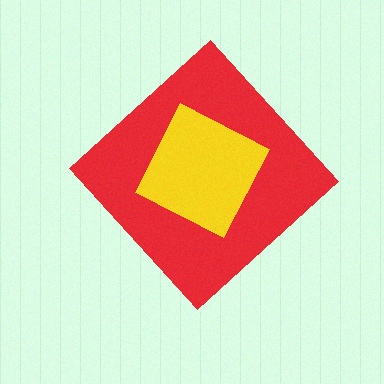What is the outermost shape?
The red diamond.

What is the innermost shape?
The yellow square.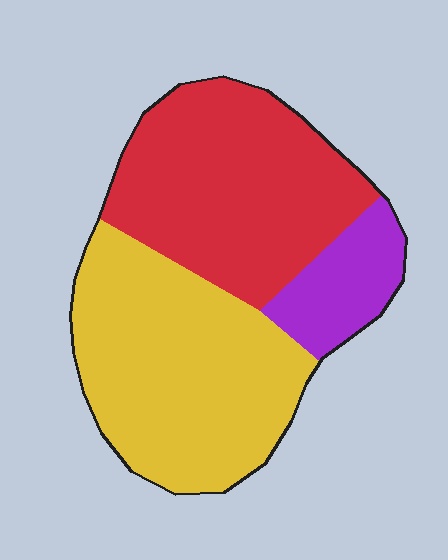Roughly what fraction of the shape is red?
Red covers roughly 40% of the shape.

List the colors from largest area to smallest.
From largest to smallest: yellow, red, purple.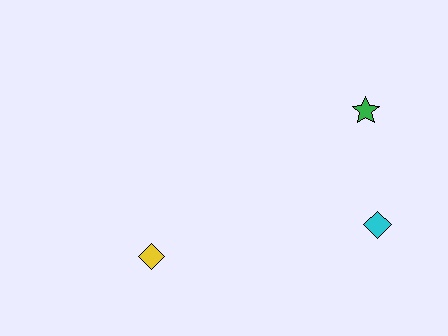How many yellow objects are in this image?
There is 1 yellow object.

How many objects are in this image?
There are 3 objects.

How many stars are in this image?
There is 1 star.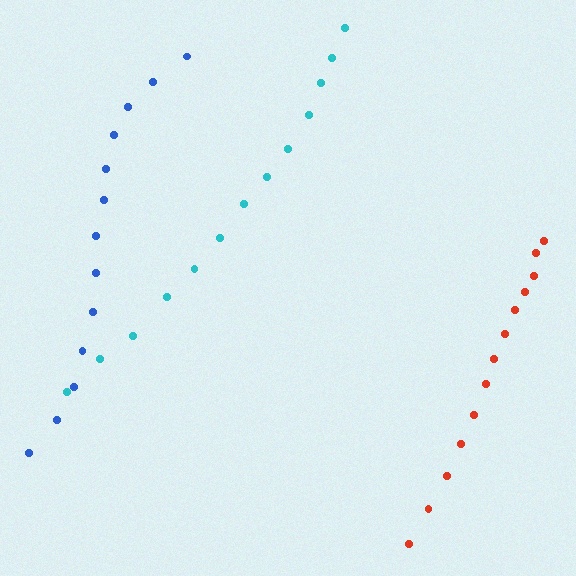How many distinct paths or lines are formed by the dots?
There are 3 distinct paths.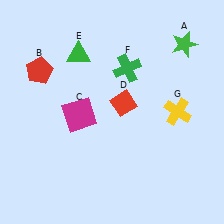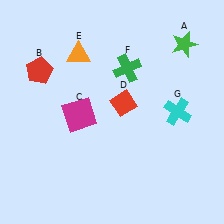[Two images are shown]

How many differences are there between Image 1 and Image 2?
There are 2 differences between the two images.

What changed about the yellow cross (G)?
In Image 1, G is yellow. In Image 2, it changed to cyan.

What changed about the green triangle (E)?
In Image 1, E is green. In Image 2, it changed to orange.